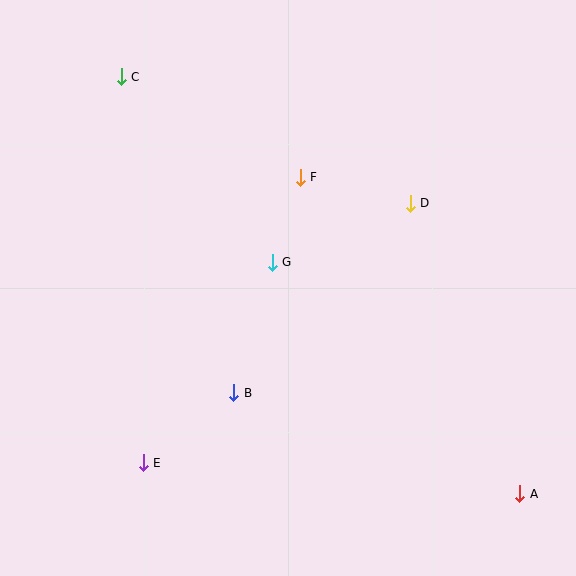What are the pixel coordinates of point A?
Point A is at (520, 494).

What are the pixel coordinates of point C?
Point C is at (121, 77).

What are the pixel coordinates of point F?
Point F is at (300, 177).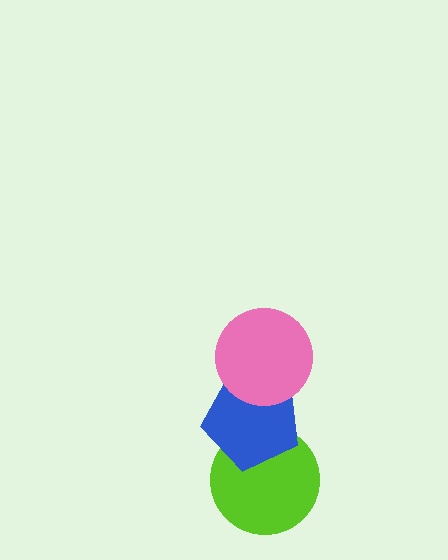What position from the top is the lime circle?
The lime circle is 3rd from the top.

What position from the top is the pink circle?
The pink circle is 1st from the top.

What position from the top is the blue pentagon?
The blue pentagon is 2nd from the top.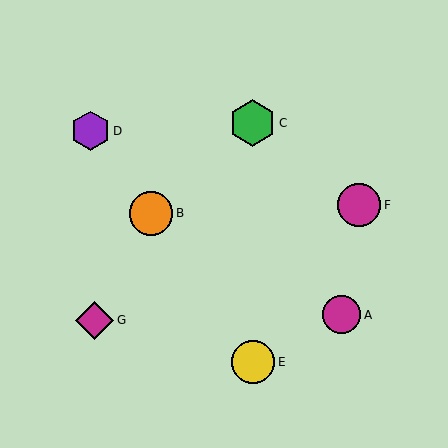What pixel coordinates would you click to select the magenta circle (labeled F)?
Click at (359, 205) to select the magenta circle F.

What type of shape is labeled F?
Shape F is a magenta circle.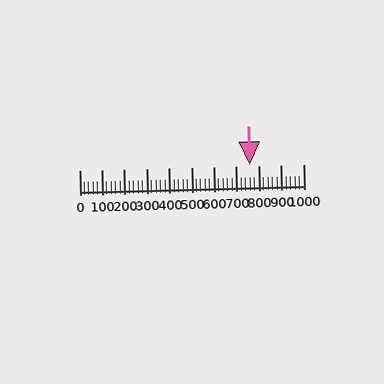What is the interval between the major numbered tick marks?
The major tick marks are spaced 100 units apart.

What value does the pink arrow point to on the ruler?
The pink arrow points to approximately 760.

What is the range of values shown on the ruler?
The ruler shows values from 0 to 1000.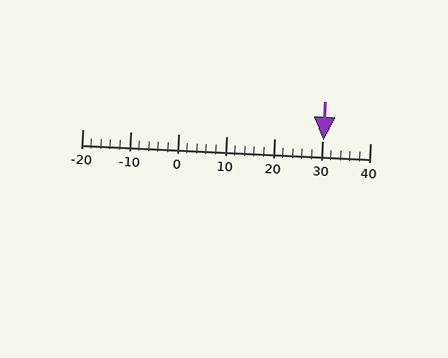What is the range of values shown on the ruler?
The ruler shows values from -20 to 40.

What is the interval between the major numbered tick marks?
The major tick marks are spaced 10 units apart.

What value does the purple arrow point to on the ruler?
The purple arrow points to approximately 30.